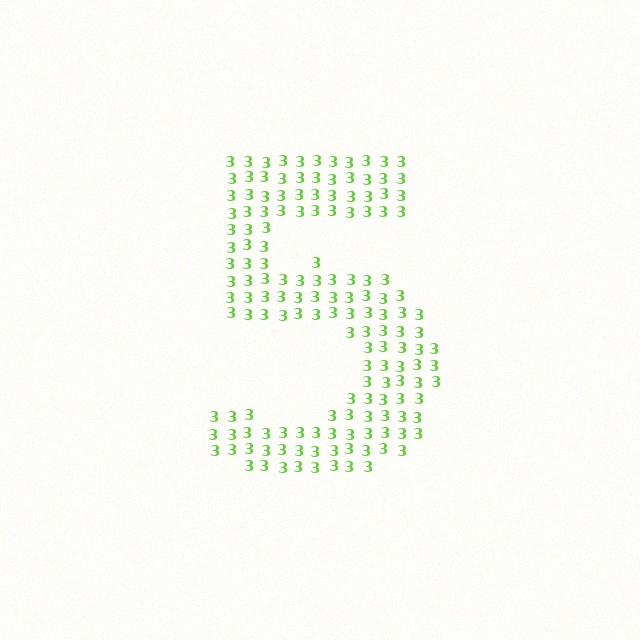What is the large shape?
The large shape is the digit 5.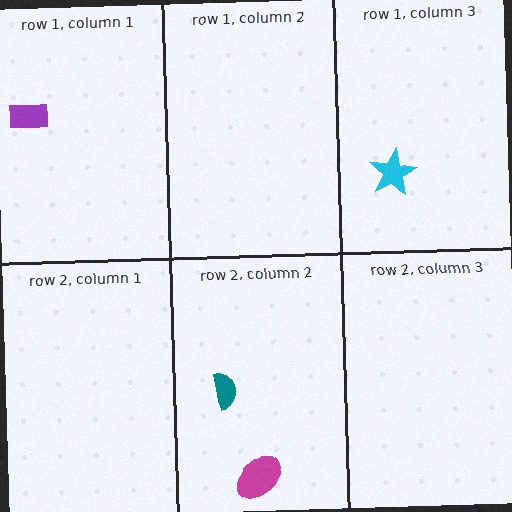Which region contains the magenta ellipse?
The row 2, column 2 region.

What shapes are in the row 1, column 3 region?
The cyan star.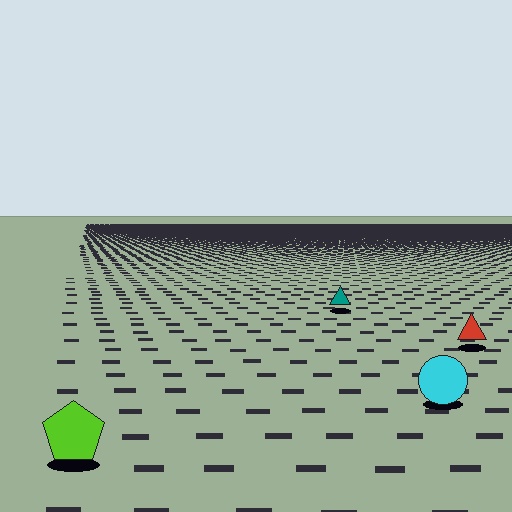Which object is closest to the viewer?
The lime pentagon is closest. The texture marks near it are larger and more spread out.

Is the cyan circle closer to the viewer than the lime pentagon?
No. The lime pentagon is closer — you can tell from the texture gradient: the ground texture is coarser near it.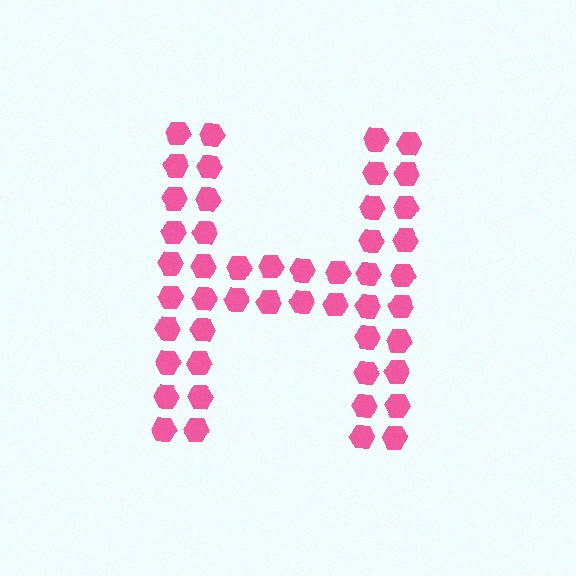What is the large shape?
The large shape is the letter H.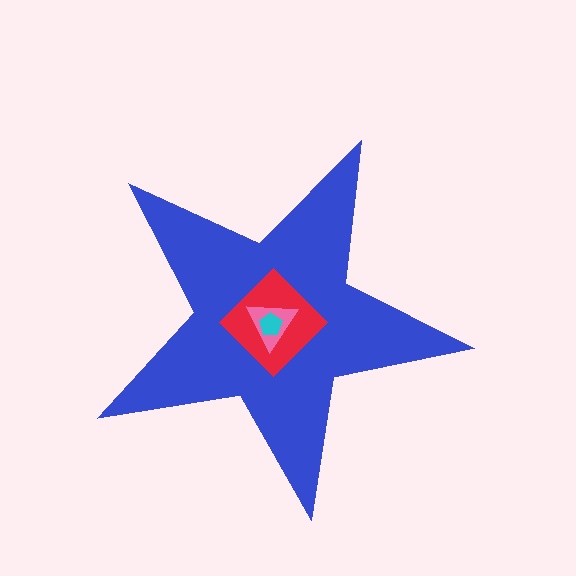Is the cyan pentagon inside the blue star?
Yes.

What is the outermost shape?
The blue star.